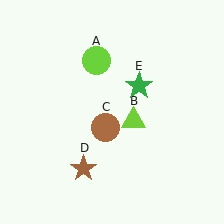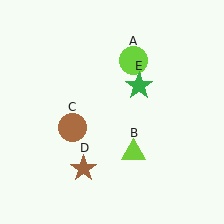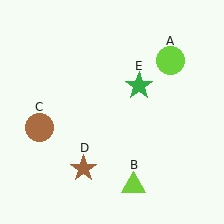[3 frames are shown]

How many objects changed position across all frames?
3 objects changed position: lime circle (object A), lime triangle (object B), brown circle (object C).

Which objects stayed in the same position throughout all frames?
Brown star (object D) and green star (object E) remained stationary.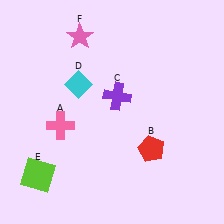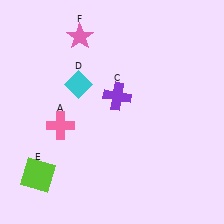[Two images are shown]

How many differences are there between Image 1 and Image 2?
There is 1 difference between the two images.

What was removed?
The red pentagon (B) was removed in Image 2.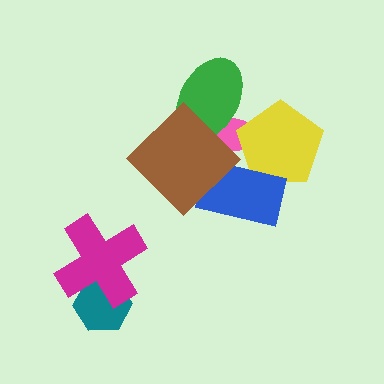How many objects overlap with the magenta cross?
1 object overlaps with the magenta cross.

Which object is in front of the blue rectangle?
The brown diamond is in front of the blue rectangle.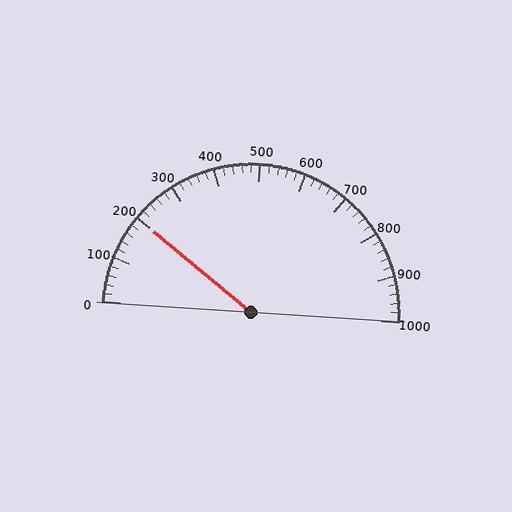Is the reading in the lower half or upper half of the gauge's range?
The reading is in the lower half of the range (0 to 1000).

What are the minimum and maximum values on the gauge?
The gauge ranges from 0 to 1000.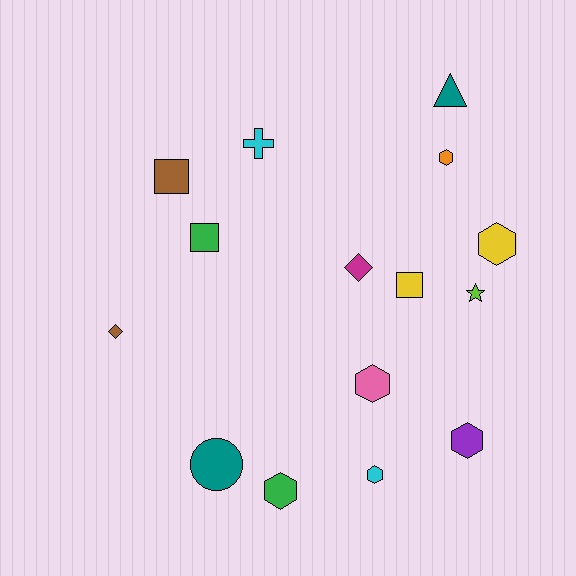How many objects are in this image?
There are 15 objects.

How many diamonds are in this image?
There are 2 diamonds.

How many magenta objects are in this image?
There is 1 magenta object.